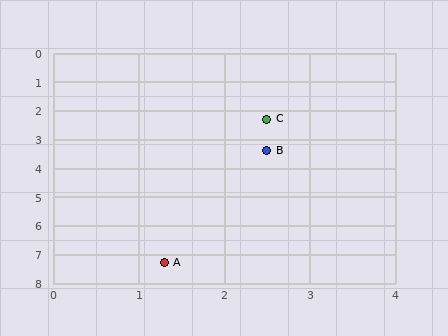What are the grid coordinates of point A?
Point A is at approximately (1.3, 7.3).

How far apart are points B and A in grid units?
Points B and A are about 4.1 grid units apart.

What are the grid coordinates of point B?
Point B is at approximately (2.5, 3.4).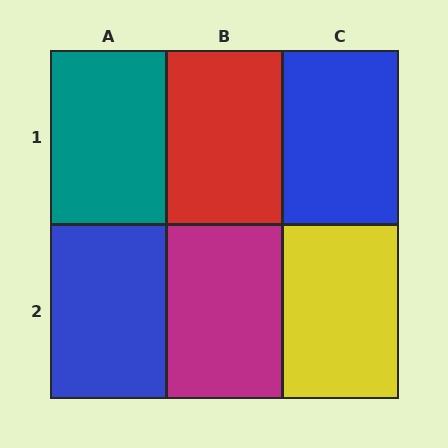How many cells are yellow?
1 cell is yellow.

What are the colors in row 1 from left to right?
Teal, red, blue.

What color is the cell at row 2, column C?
Yellow.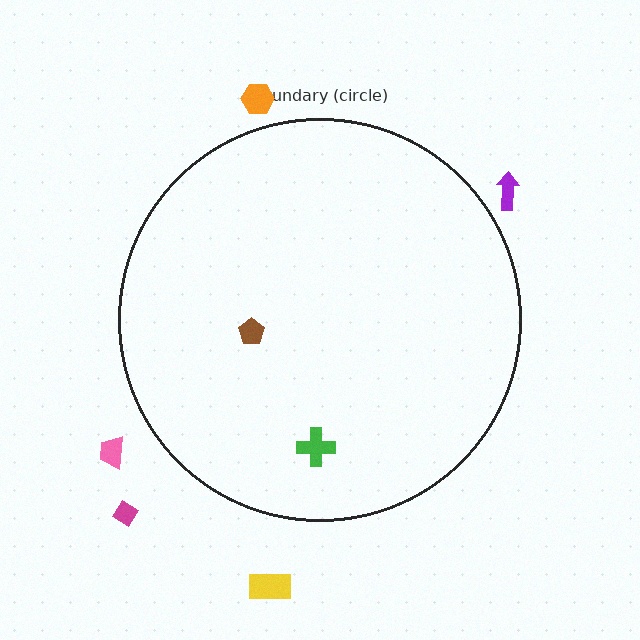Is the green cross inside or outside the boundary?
Inside.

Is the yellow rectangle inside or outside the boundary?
Outside.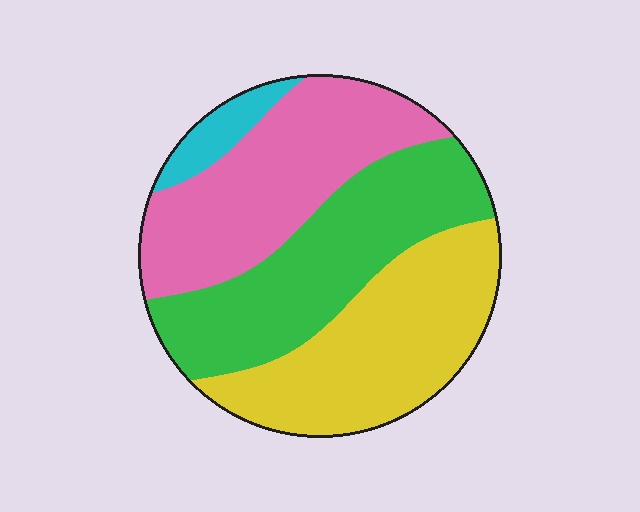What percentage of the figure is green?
Green takes up between a quarter and a half of the figure.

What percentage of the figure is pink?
Pink covers about 30% of the figure.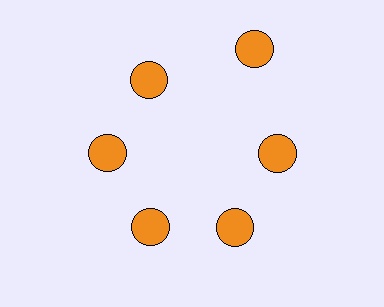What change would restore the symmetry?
The symmetry would be restored by moving it inward, back onto the ring so that all 6 circles sit at equal angles and equal distance from the center.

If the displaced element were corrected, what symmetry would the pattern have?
It would have 6-fold rotational symmetry — the pattern would map onto itself every 60 degrees.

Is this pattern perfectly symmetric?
No. The 6 orange circles are arranged in a ring, but one element near the 1 o'clock position is pushed outward from the center, breaking the 6-fold rotational symmetry.